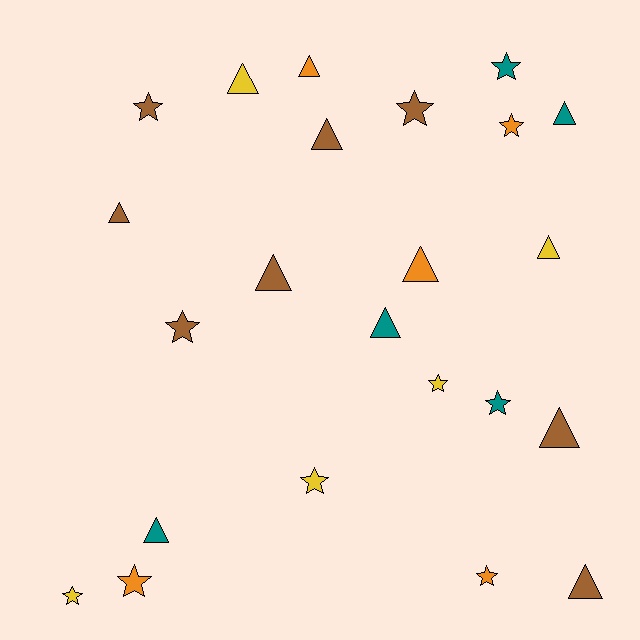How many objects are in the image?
There are 23 objects.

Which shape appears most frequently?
Triangle, with 12 objects.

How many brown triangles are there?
There are 5 brown triangles.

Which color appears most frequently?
Brown, with 8 objects.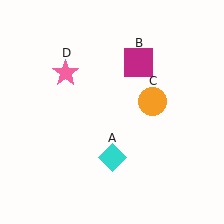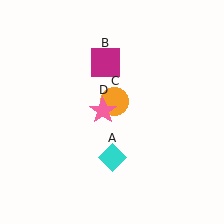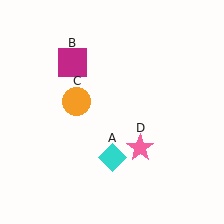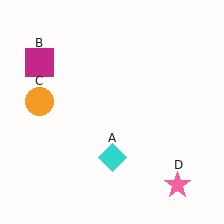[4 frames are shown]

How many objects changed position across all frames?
3 objects changed position: magenta square (object B), orange circle (object C), pink star (object D).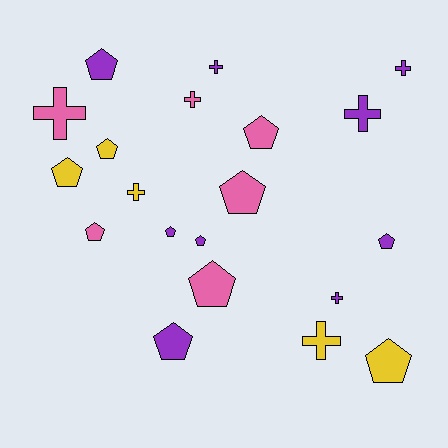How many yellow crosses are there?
There are 2 yellow crosses.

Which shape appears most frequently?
Pentagon, with 12 objects.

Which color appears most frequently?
Purple, with 9 objects.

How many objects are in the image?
There are 20 objects.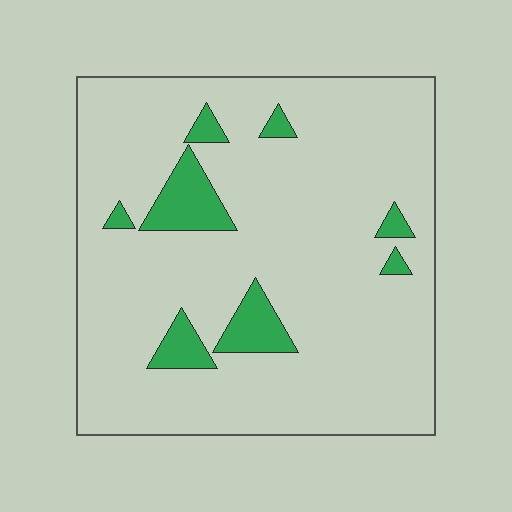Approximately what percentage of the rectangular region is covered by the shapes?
Approximately 10%.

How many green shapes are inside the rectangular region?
8.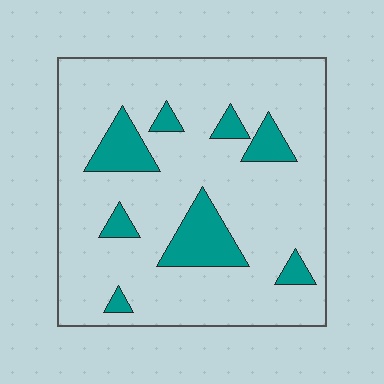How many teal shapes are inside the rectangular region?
8.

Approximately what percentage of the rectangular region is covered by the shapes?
Approximately 15%.